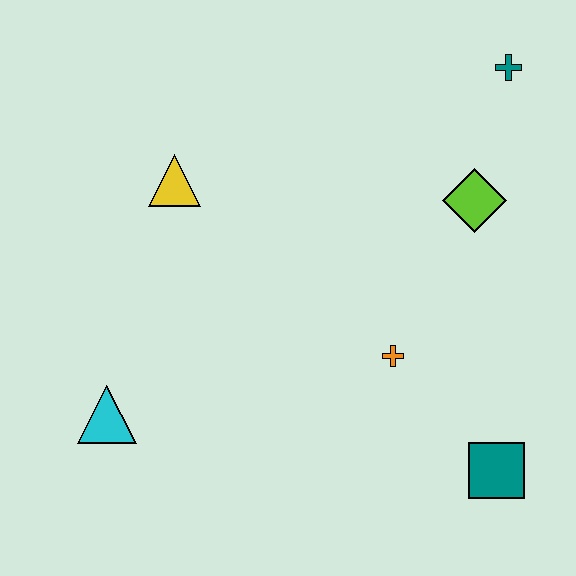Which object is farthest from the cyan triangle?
The teal cross is farthest from the cyan triangle.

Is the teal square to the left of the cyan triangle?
No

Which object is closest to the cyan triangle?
The yellow triangle is closest to the cyan triangle.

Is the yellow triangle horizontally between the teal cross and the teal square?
No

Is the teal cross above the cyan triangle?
Yes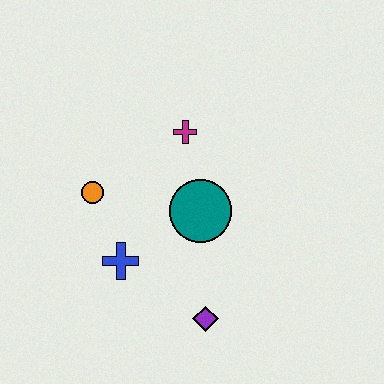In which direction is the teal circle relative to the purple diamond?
The teal circle is above the purple diamond.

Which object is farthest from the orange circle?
The purple diamond is farthest from the orange circle.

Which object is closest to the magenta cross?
The teal circle is closest to the magenta cross.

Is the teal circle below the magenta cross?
Yes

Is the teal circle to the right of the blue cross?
Yes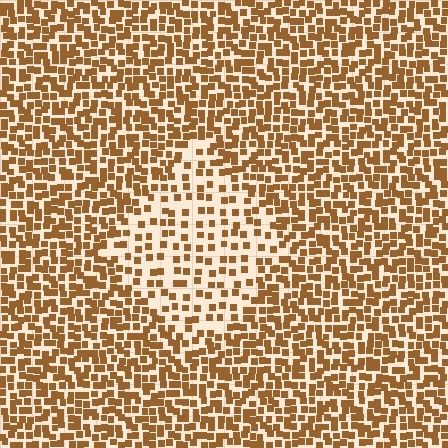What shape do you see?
I see a diamond.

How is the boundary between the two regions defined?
The boundary is defined by a change in element density (approximately 2.1x ratio). All elements are the same color, size, and shape.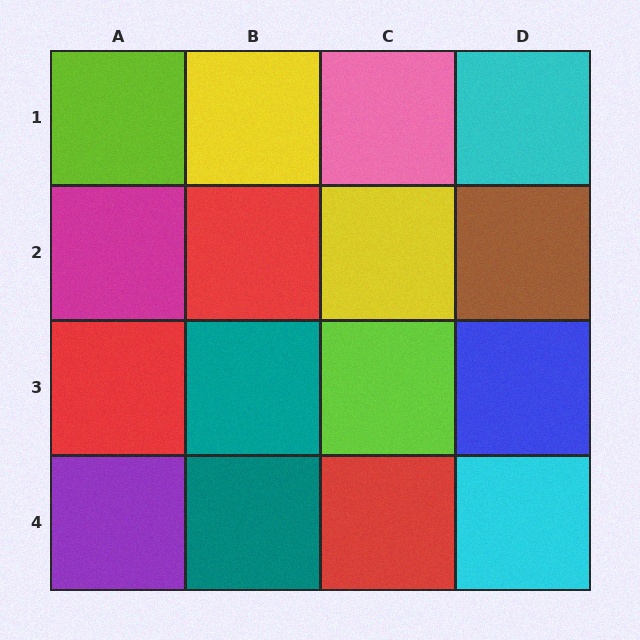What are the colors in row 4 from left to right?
Purple, teal, red, cyan.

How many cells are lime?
2 cells are lime.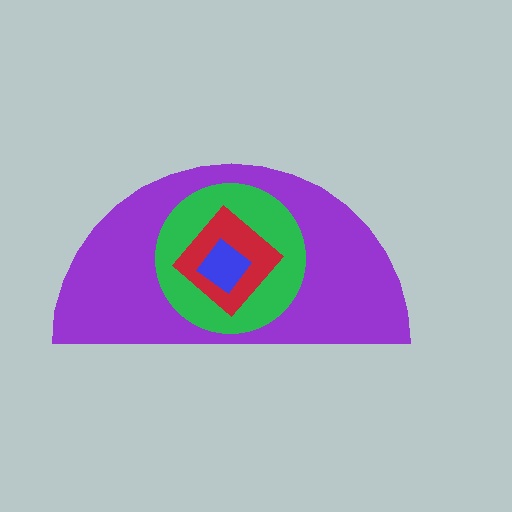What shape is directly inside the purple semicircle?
The green circle.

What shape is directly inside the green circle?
The red diamond.